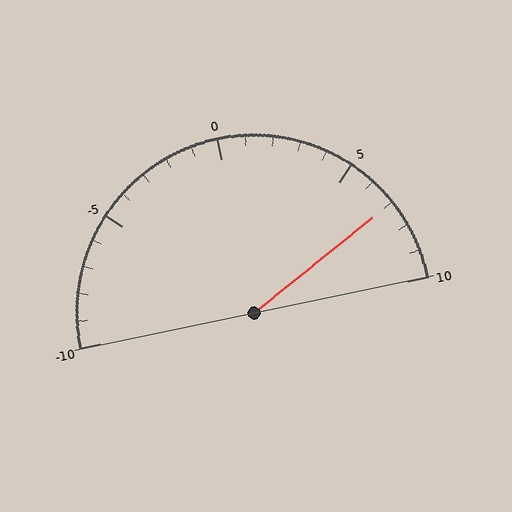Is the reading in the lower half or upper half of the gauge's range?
The reading is in the upper half of the range (-10 to 10).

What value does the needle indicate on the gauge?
The needle indicates approximately 7.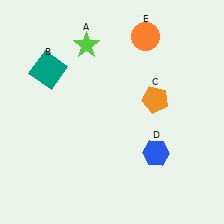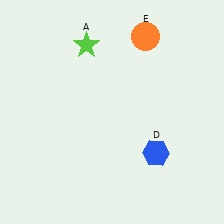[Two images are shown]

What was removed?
The orange pentagon (C), the teal square (B) were removed in Image 2.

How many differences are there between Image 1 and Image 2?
There are 2 differences between the two images.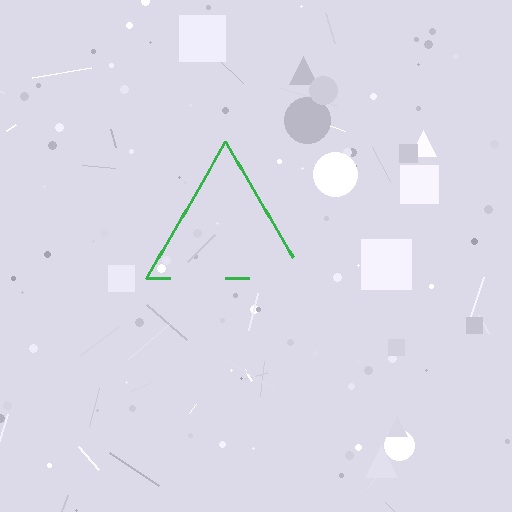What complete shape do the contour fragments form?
The contour fragments form a triangle.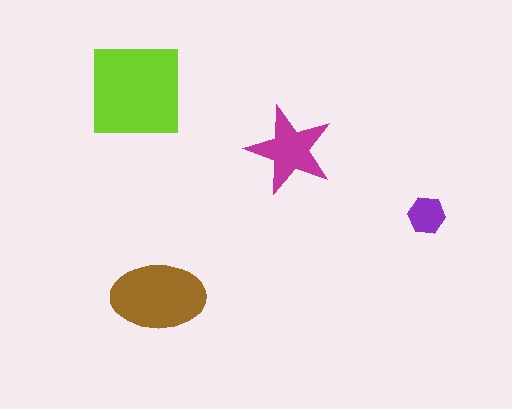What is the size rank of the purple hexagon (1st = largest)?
4th.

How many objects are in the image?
There are 4 objects in the image.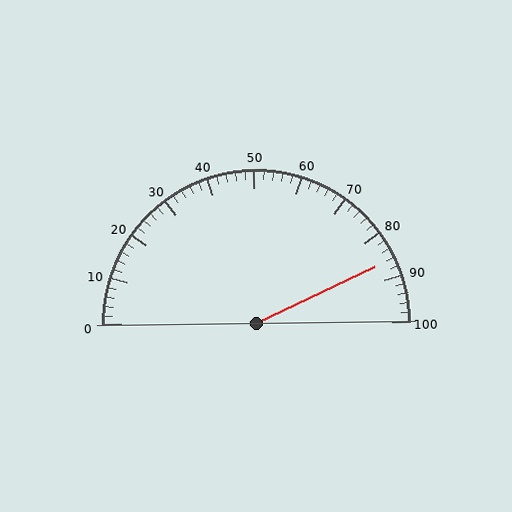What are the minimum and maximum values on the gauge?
The gauge ranges from 0 to 100.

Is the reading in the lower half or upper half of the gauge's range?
The reading is in the upper half of the range (0 to 100).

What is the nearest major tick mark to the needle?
The nearest major tick mark is 90.